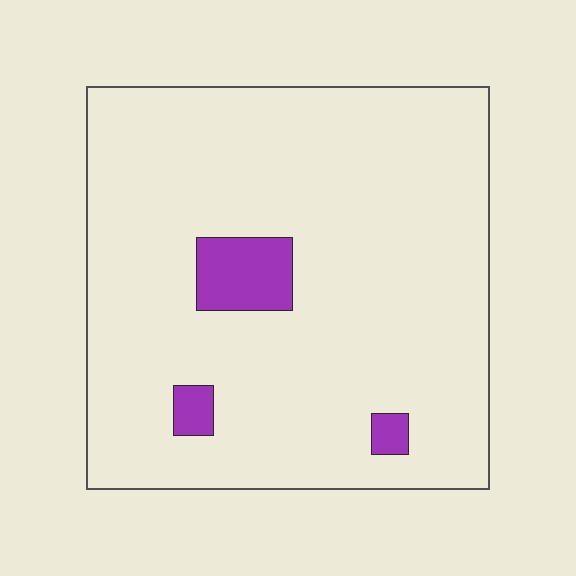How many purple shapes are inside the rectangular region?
3.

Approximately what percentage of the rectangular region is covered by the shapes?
Approximately 5%.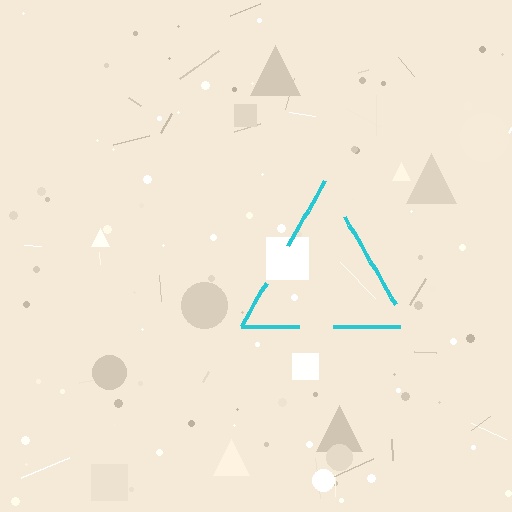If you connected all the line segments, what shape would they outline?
They would outline a triangle.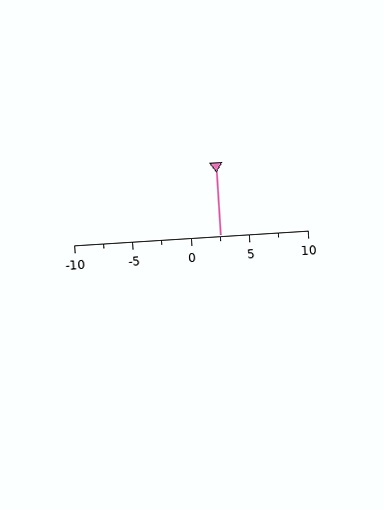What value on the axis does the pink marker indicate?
The marker indicates approximately 2.5.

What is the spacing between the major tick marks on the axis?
The major ticks are spaced 5 apart.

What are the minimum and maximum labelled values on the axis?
The axis runs from -10 to 10.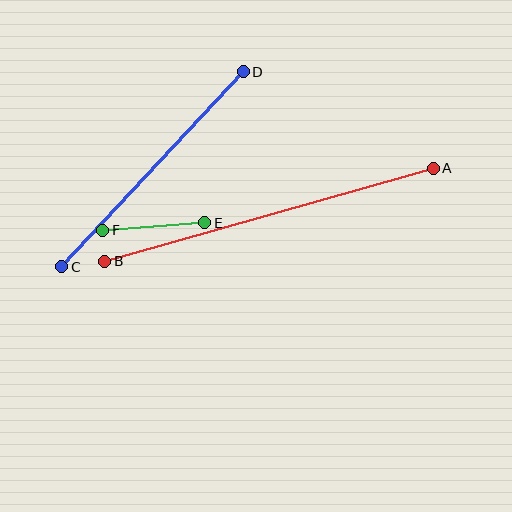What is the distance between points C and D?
The distance is approximately 267 pixels.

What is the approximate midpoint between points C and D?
The midpoint is at approximately (153, 169) pixels.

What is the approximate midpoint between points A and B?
The midpoint is at approximately (269, 215) pixels.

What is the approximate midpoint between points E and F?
The midpoint is at approximately (154, 227) pixels.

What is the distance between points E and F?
The distance is approximately 102 pixels.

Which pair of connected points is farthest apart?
Points A and B are farthest apart.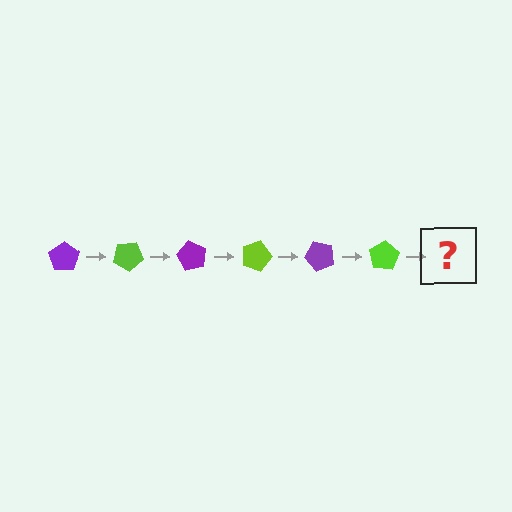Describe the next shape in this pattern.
It should be a purple pentagon, rotated 180 degrees from the start.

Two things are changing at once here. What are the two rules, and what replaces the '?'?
The two rules are that it rotates 30 degrees each step and the color cycles through purple and lime. The '?' should be a purple pentagon, rotated 180 degrees from the start.